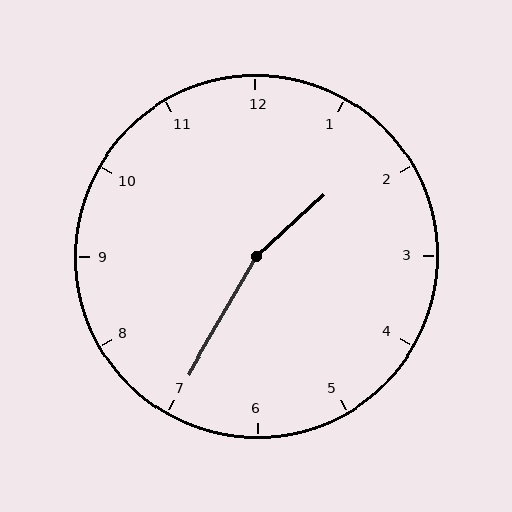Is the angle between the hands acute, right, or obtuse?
It is obtuse.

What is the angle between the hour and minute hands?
Approximately 162 degrees.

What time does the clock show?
1:35.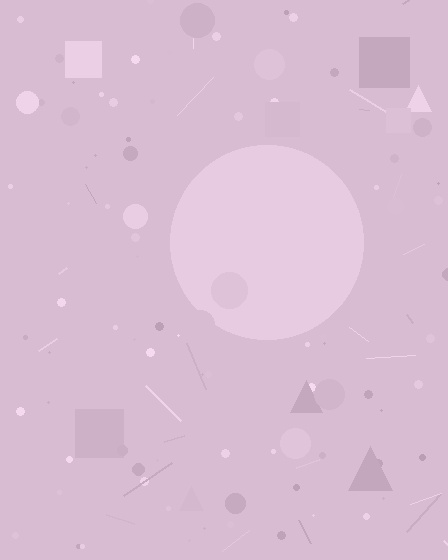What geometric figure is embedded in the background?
A circle is embedded in the background.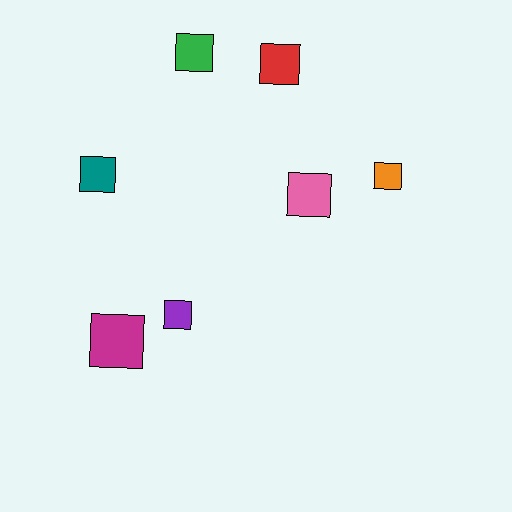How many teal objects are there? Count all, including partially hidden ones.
There is 1 teal object.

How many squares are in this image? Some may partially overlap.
There are 7 squares.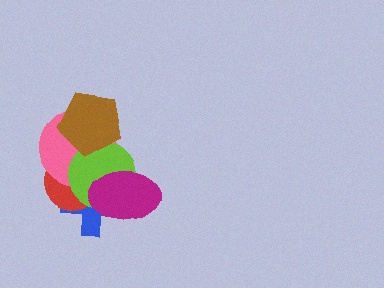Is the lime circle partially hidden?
Yes, it is partially covered by another shape.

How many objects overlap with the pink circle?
5 objects overlap with the pink circle.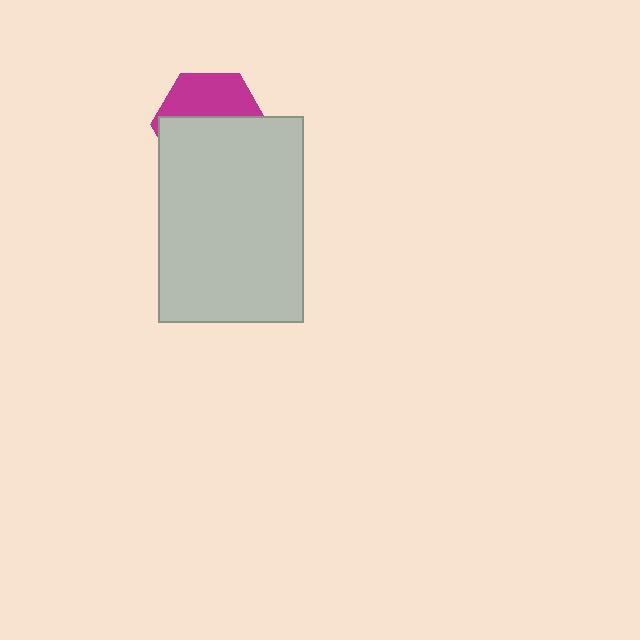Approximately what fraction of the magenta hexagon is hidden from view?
Roughly 60% of the magenta hexagon is hidden behind the light gray rectangle.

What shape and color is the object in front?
The object in front is a light gray rectangle.